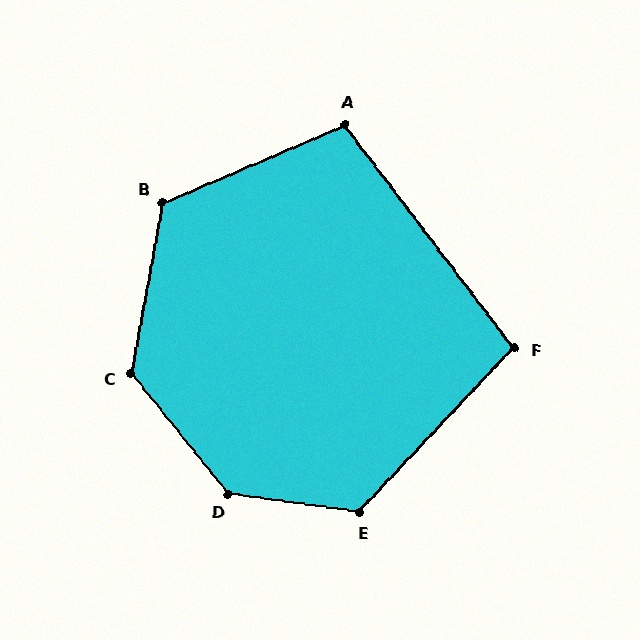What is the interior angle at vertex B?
Approximately 123 degrees (obtuse).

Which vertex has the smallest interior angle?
F, at approximately 99 degrees.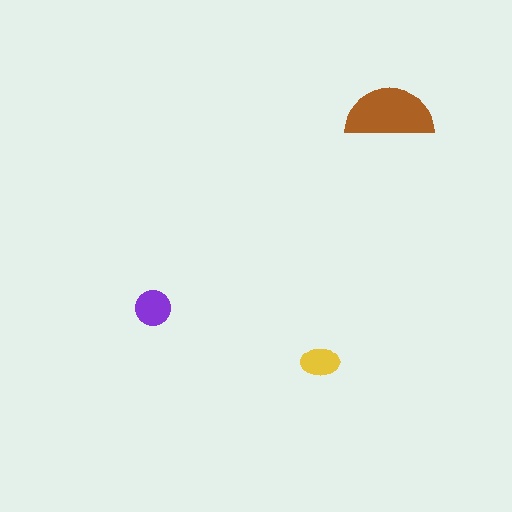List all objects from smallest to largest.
The yellow ellipse, the purple circle, the brown semicircle.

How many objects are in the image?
There are 3 objects in the image.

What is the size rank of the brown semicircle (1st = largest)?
1st.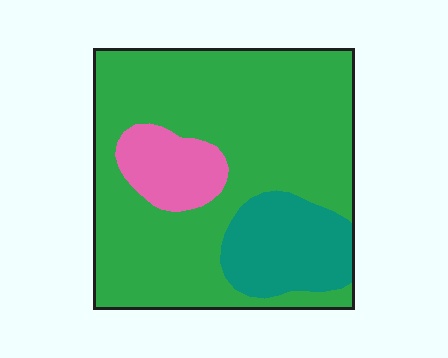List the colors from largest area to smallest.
From largest to smallest: green, teal, pink.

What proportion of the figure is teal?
Teal takes up about one sixth (1/6) of the figure.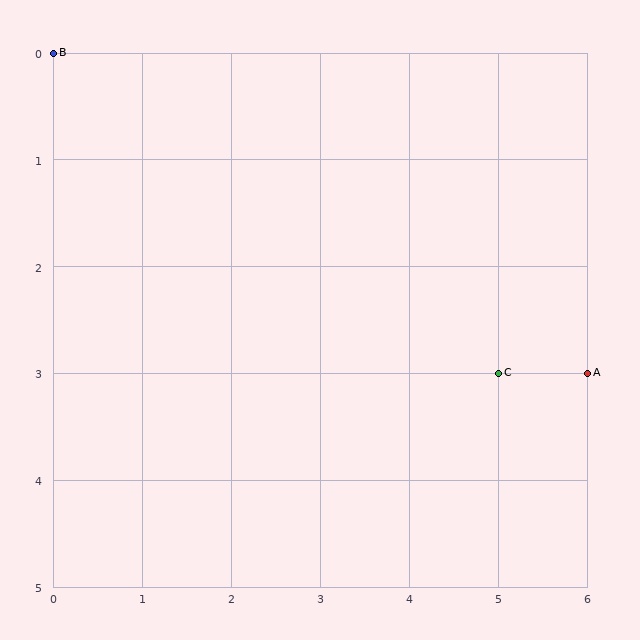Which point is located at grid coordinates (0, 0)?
Point B is at (0, 0).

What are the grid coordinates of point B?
Point B is at grid coordinates (0, 0).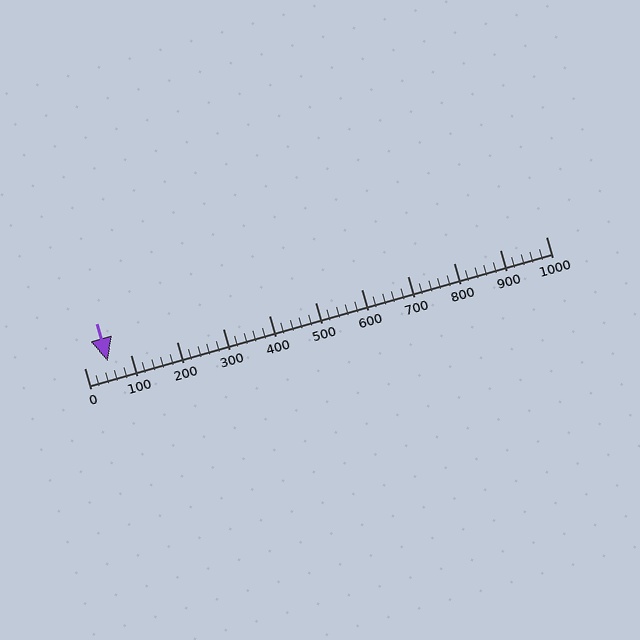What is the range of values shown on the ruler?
The ruler shows values from 0 to 1000.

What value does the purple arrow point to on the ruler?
The purple arrow points to approximately 51.